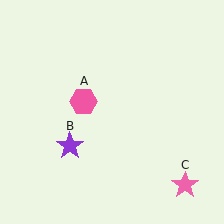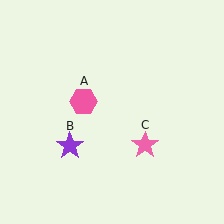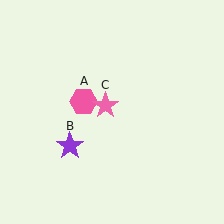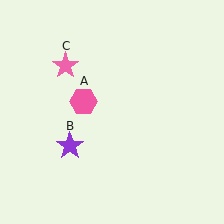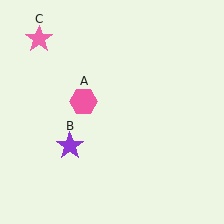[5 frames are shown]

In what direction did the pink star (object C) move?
The pink star (object C) moved up and to the left.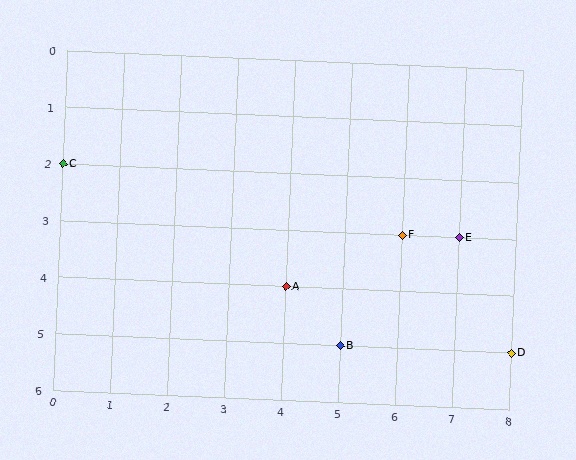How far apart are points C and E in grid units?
Points C and E are 7 columns and 1 row apart (about 7.1 grid units diagonally).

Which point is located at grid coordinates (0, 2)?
Point C is at (0, 2).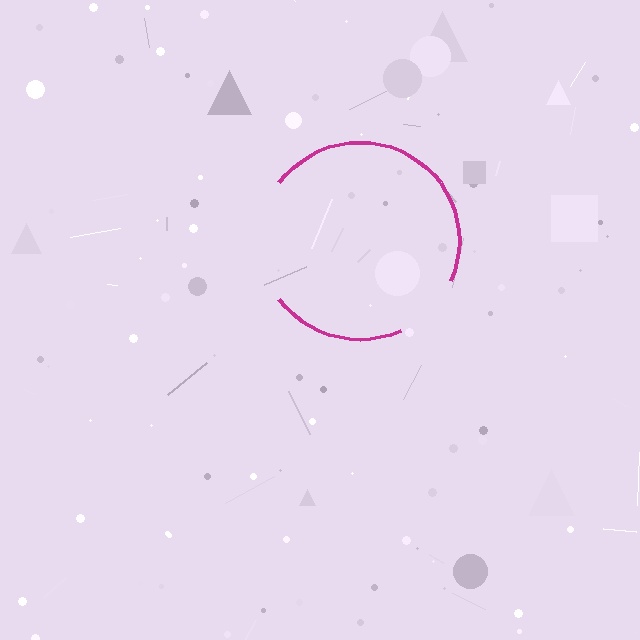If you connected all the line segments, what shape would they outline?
They would outline a circle.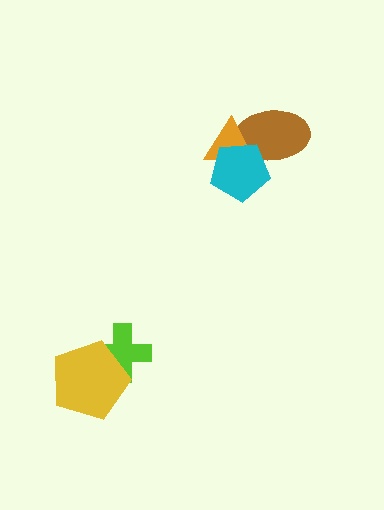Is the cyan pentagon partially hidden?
No, no other shape covers it.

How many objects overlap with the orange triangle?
2 objects overlap with the orange triangle.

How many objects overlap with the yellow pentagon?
1 object overlaps with the yellow pentagon.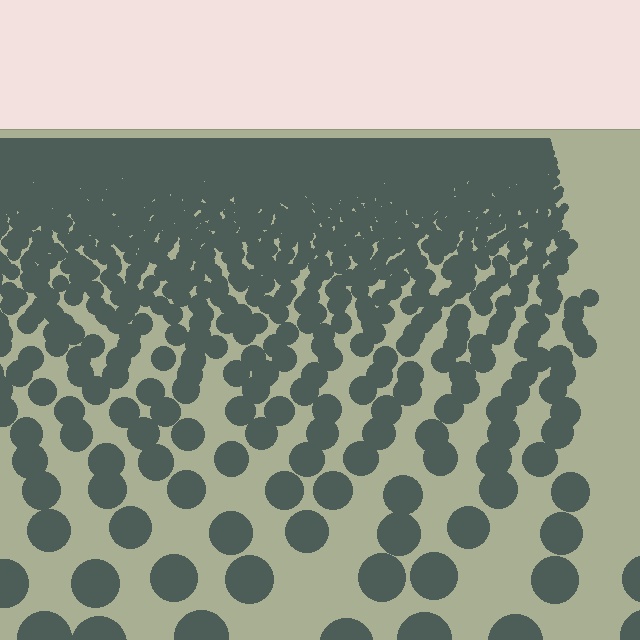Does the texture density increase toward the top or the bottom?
Density increases toward the top.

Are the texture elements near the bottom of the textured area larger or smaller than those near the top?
Larger. Near the bottom, elements are closer to the viewer and appear at a bigger on-screen size.